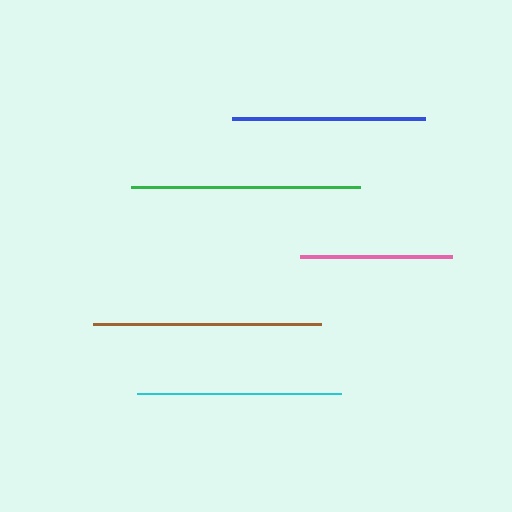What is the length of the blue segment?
The blue segment is approximately 192 pixels long.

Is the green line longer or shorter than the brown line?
The green line is longer than the brown line.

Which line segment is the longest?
The green line is the longest at approximately 230 pixels.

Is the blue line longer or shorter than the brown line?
The brown line is longer than the blue line.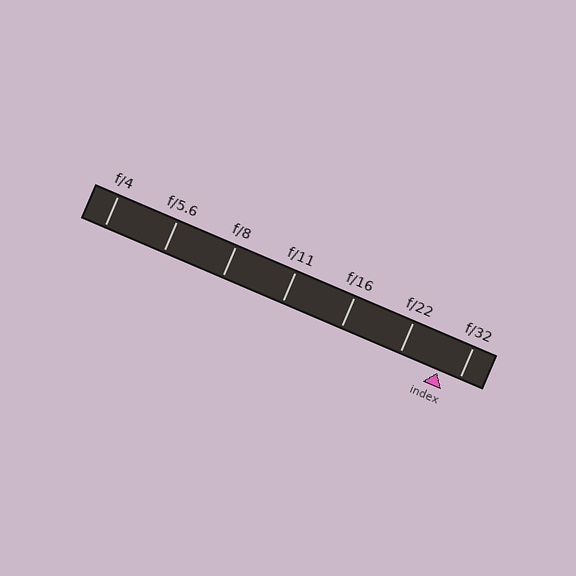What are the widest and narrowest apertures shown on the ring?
The widest aperture shown is f/4 and the narrowest is f/32.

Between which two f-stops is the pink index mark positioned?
The index mark is between f/22 and f/32.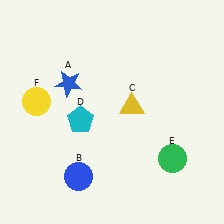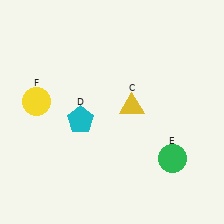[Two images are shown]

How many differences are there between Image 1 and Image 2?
There are 2 differences between the two images.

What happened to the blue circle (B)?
The blue circle (B) was removed in Image 2. It was in the bottom-left area of Image 1.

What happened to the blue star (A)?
The blue star (A) was removed in Image 2. It was in the top-left area of Image 1.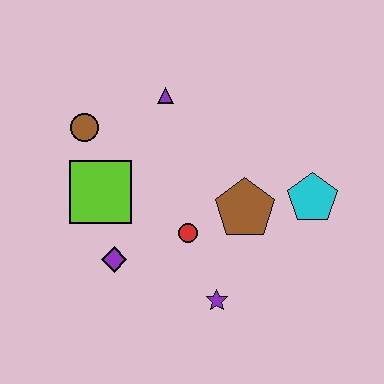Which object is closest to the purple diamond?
The lime square is closest to the purple diamond.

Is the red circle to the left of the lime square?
No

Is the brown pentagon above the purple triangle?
No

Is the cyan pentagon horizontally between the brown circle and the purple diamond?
No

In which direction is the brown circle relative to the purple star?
The brown circle is above the purple star.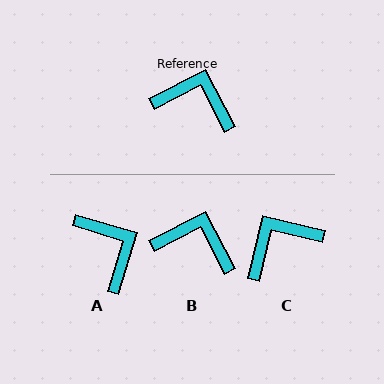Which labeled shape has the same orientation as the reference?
B.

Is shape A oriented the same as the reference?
No, it is off by about 44 degrees.